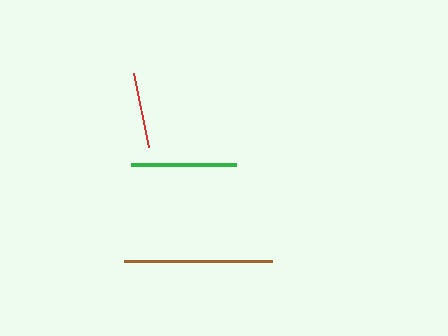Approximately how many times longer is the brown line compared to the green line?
The brown line is approximately 1.4 times the length of the green line.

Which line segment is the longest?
The brown line is the longest at approximately 148 pixels.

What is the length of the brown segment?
The brown segment is approximately 148 pixels long.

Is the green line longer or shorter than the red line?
The green line is longer than the red line.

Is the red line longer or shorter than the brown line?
The brown line is longer than the red line.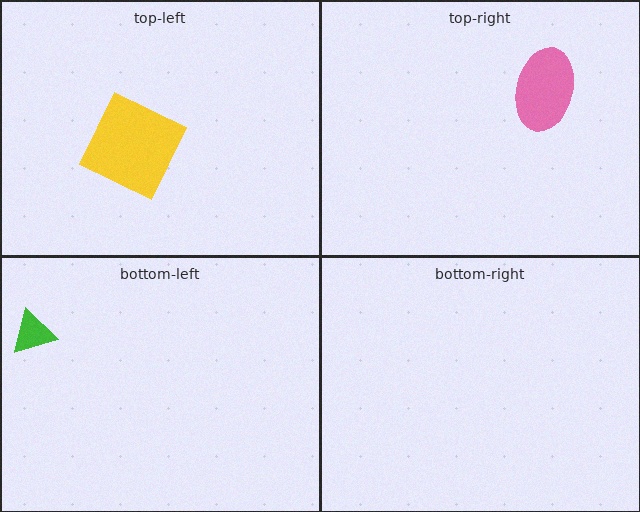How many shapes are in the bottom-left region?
1.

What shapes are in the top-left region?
The yellow square.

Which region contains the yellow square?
The top-left region.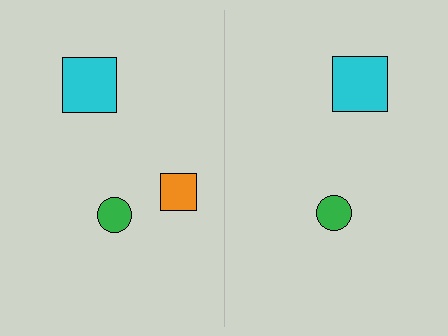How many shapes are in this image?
There are 5 shapes in this image.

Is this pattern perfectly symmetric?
No, the pattern is not perfectly symmetric. A orange square is missing from the right side.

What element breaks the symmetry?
A orange square is missing from the right side.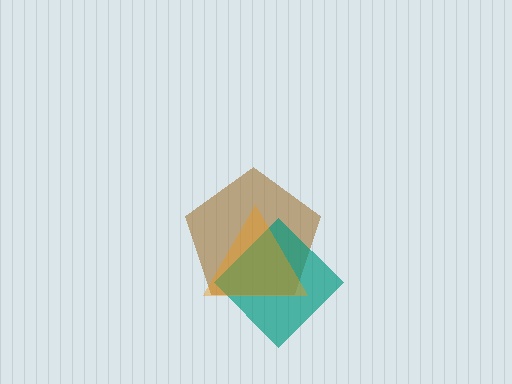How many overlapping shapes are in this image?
There are 3 overlapping shapes in the image.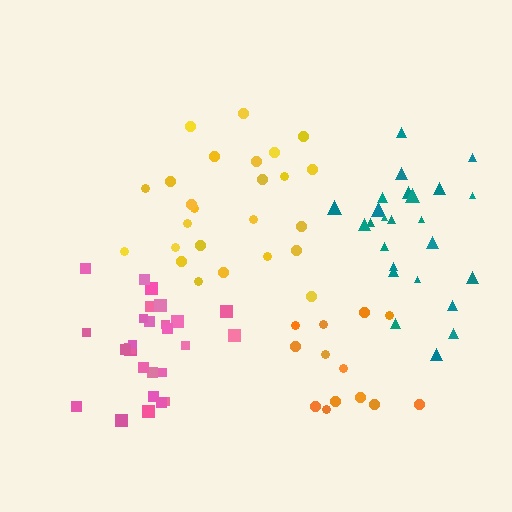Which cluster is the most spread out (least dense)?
Orange.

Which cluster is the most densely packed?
Pink.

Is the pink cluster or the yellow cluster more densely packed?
Pink.